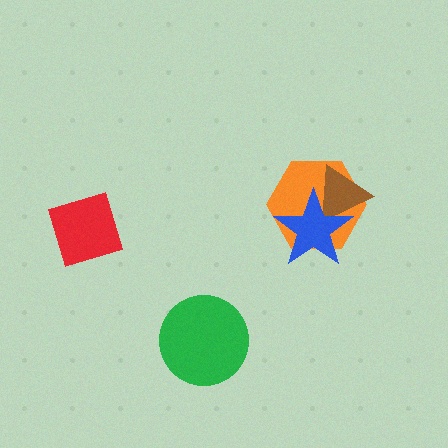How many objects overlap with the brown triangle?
2 objects overlap with the brown triangle.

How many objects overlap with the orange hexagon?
2 objects overlap with the orange hexagon.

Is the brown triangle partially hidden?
Yes, it is partially covered by another shape.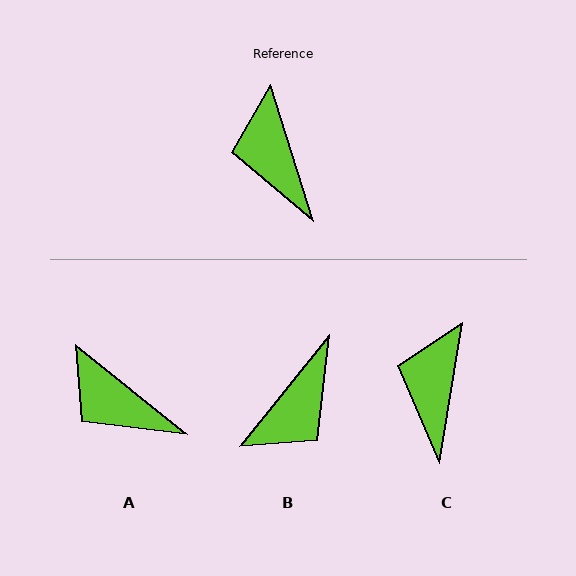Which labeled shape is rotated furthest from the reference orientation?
B, about 124 degrees away.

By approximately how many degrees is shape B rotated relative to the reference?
Approximately 124 degrees counter-clockwise.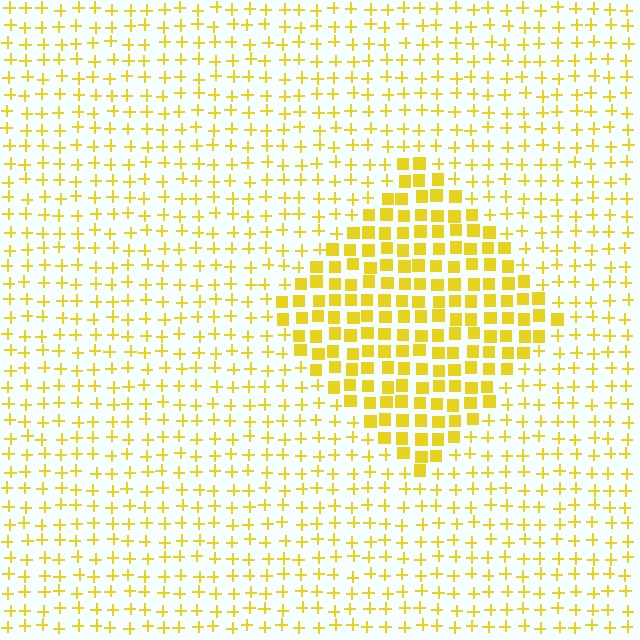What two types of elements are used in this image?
The image uses squares inside the diamond region and plus signs outside it.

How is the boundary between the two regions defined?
The boundary is defined by a change in element shape: squares inside vs. plus signs outside. All elements share the same color and spacing.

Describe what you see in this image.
The image is filled with small yellow elements arranged in a uniform grid. A diamond-shaped region contains squares, while the surrounding area contains plus signs. The boundary is defined purely by the change in element shape.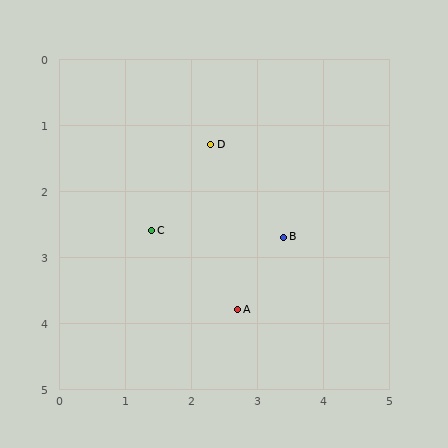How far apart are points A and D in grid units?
Points A and D are about 2.5 grid units apart.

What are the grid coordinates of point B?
Point B is at approximately (3.4, 2.7).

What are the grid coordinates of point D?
Point D is at approximately (2.3, 1.3).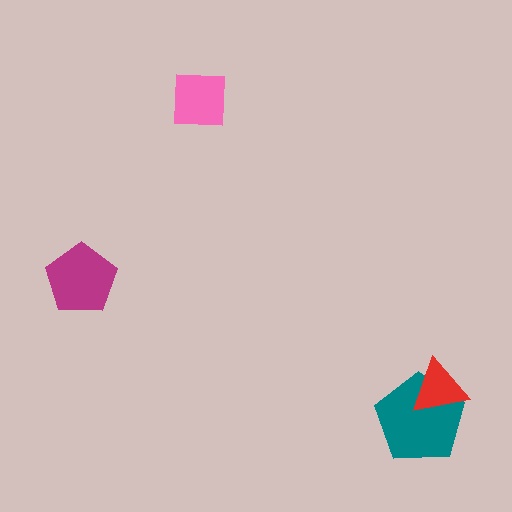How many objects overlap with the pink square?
0 objects overlap with the pink square.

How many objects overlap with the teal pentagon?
1 object overlaps with the teal pentagon.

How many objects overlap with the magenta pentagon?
0 objects overlap with the magenta pentagon.